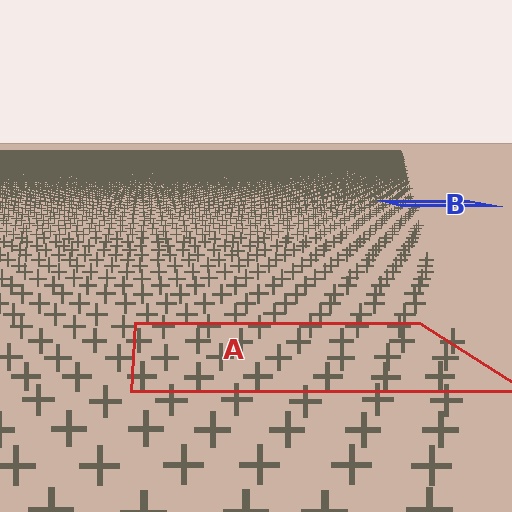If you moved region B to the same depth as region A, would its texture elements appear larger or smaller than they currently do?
They would appear larger. At a closer depth, the same texture elements are projected at a bigger on-screen size.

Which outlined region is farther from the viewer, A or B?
Region B is farther from the viewer — the texture elements inside it appear smaller and more densely packed.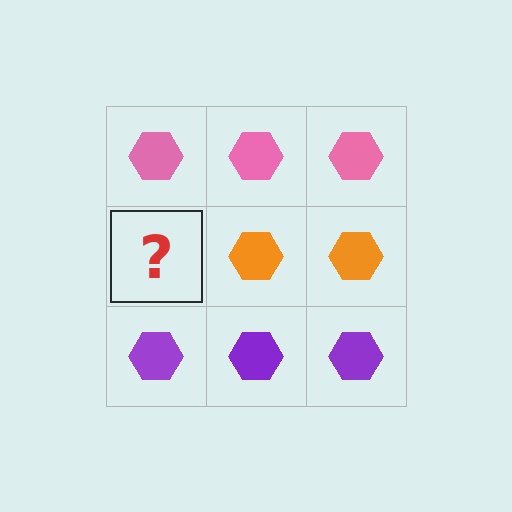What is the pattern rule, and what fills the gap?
The rule is that each row has a consistent color. The gap should be filled with an orange hexagon.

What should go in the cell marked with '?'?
The missing cell should contain an orange hexagon.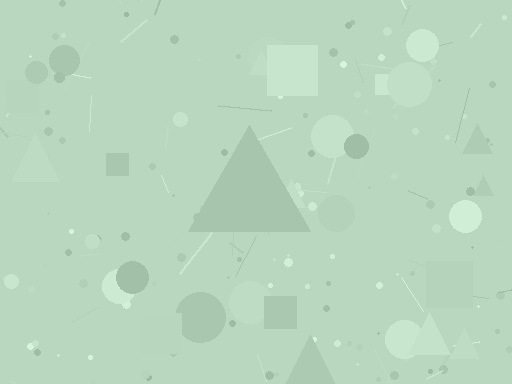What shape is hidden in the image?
A triangle is hidden in the image.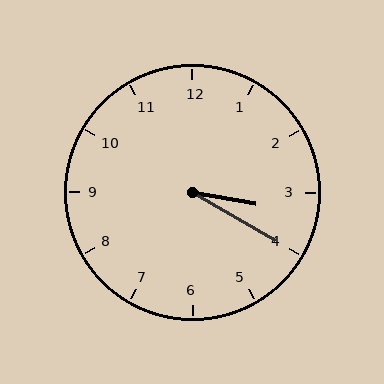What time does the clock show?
3:20.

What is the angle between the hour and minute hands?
Approximately 20 degrees.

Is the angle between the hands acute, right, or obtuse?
It is acute.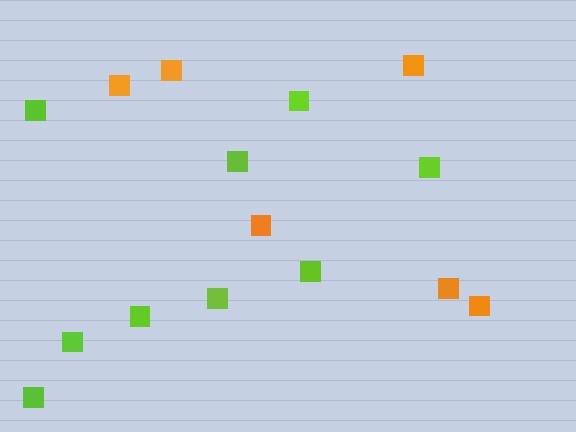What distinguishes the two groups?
There are 2 groups: one group of orange squares (6) and one group of lime squares (9).